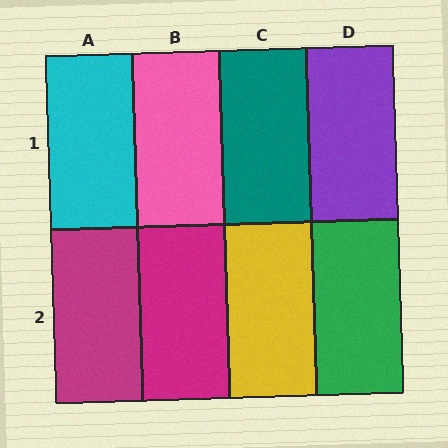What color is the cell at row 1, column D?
Purple.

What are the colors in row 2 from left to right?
Magenta, magenta, yellow, green.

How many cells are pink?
1 cell is pink.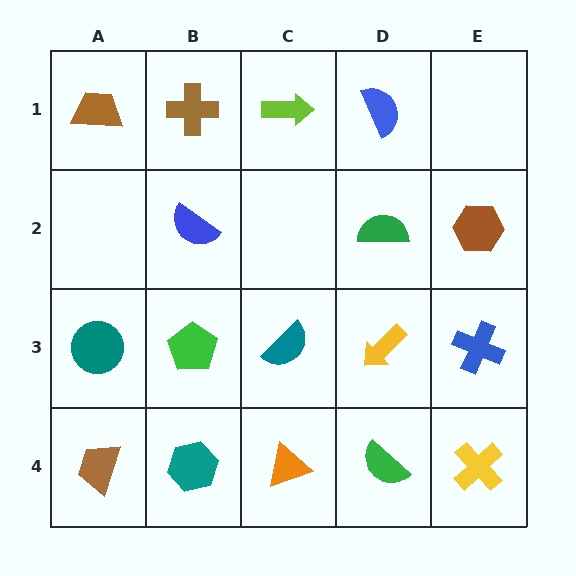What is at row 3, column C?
A teal semicircle.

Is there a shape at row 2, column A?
No, that cell is empty.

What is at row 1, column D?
A blue semicircle.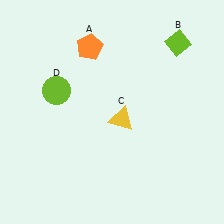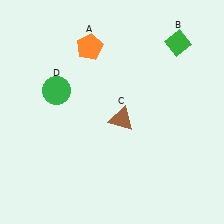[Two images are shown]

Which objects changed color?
B changed from lime to green. C changed from yellow to brown. D changed from lime to green.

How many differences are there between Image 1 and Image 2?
There are 3 differences between the two images.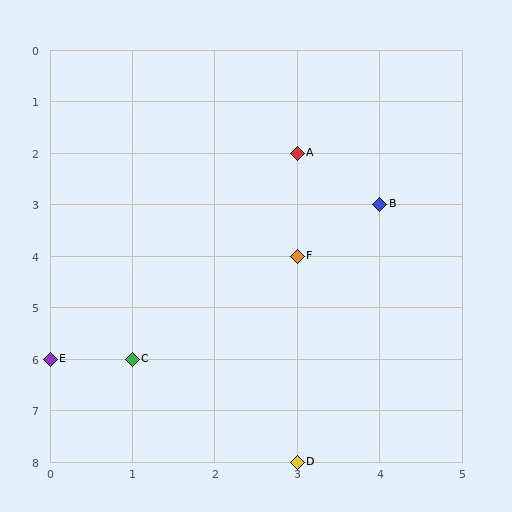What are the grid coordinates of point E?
Point E is at grid coordinates (0, 6).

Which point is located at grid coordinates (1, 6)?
Point C is at (1, 6).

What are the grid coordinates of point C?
Point C is at grid coordinates (1, 6).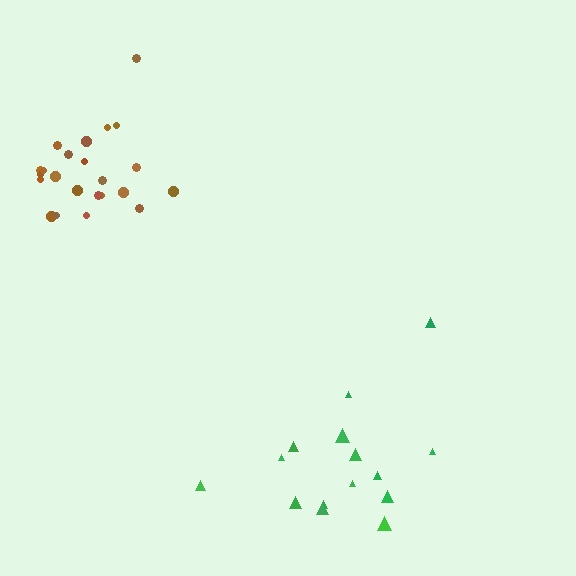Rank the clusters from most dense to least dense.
brown, green.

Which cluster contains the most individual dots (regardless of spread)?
Brown (23).